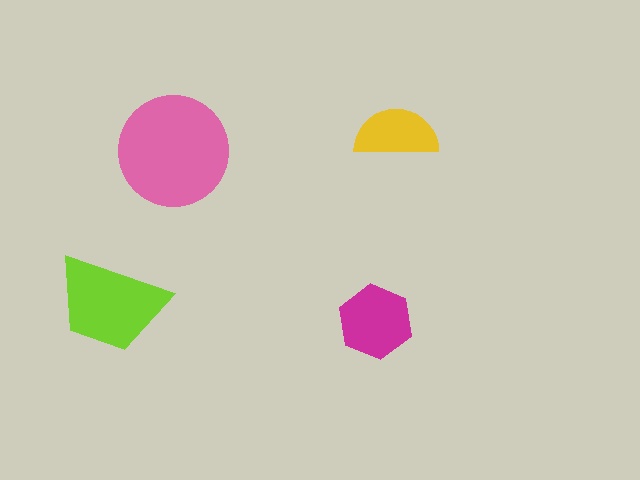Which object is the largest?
The pink circle.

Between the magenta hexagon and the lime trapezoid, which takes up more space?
The lime trapezoid.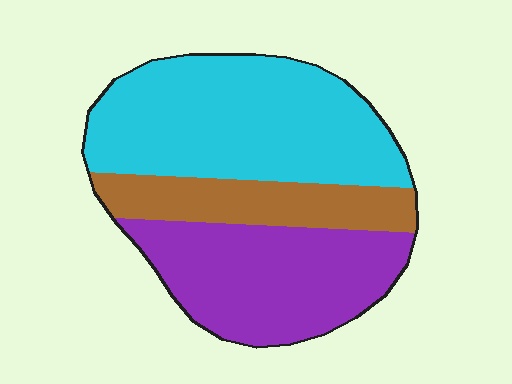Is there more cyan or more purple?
Cyan.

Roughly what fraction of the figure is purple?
Purple covers roughly 35% of the figure.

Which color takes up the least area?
Brown, at roughly 20%.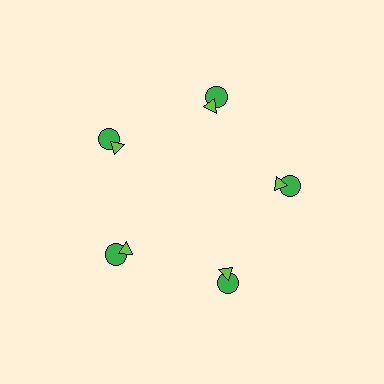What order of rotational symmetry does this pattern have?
This pattern has 5-fold rotational symmetry.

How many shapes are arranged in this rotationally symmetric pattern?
There are 10 shapes, arranged in 5 groups of 2.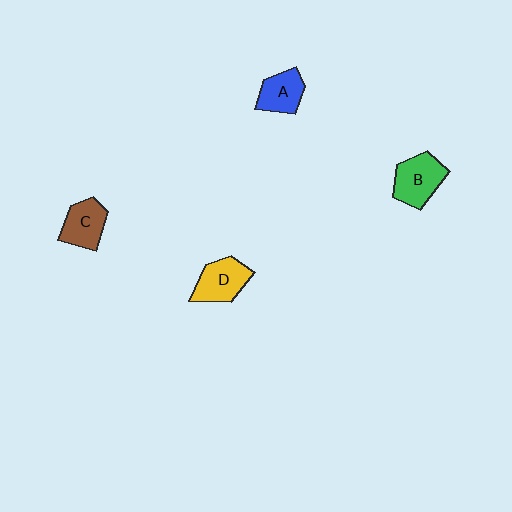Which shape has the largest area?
Shape B (green).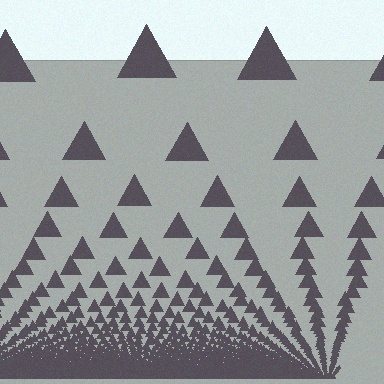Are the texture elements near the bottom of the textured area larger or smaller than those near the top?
Smaller. The gradient is inverted — elements near the bottom are smaller and denser.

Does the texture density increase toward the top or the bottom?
Density increases toward the bottom.